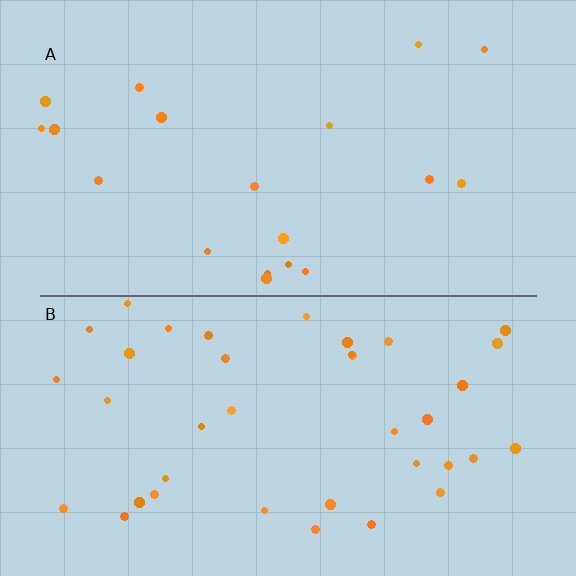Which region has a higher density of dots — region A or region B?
B (the bottom).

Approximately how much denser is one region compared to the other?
Approximately 2.0× — region B over region A.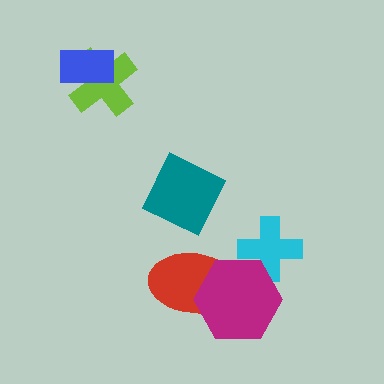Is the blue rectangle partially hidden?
No, no other shape covers it.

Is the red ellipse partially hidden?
Yes, it is partially covered by another shape.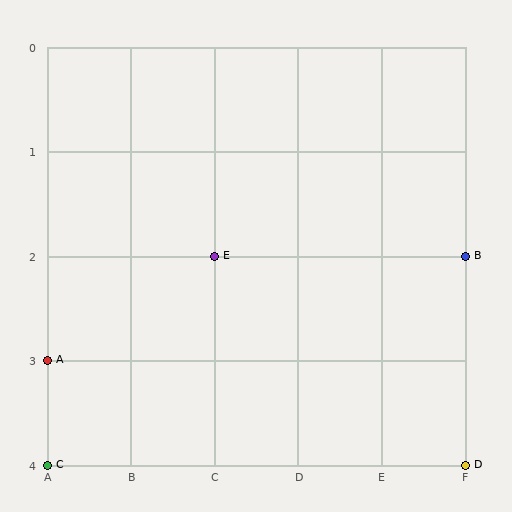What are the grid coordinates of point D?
Point D is at grid coordinates (F, 4).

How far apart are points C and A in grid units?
Points C and A are 1 row apart.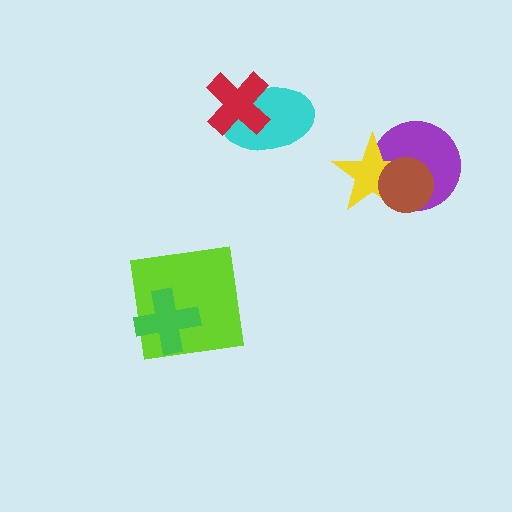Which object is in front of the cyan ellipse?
The red cross is in front of the cyan ellipse.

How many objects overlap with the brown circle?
2 objects overlap with the brown circle.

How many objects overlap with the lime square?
1 object overlaps with the lime square.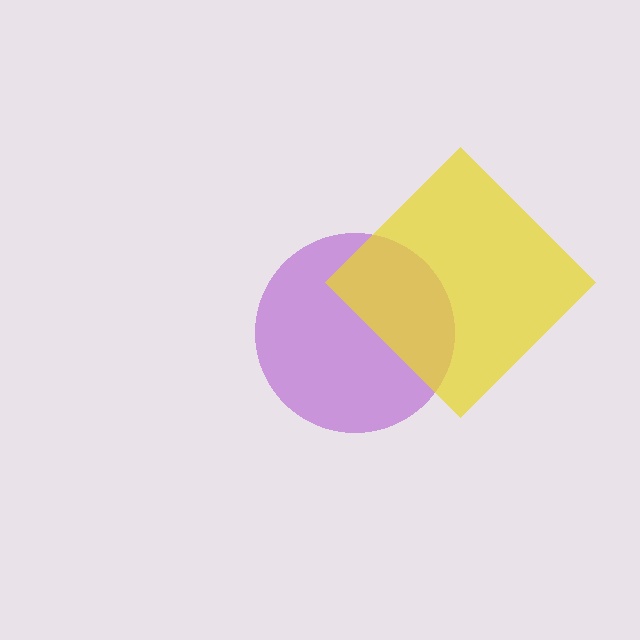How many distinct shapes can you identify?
There are 2 distinct shapes: a purple circle, a yellow diamond.